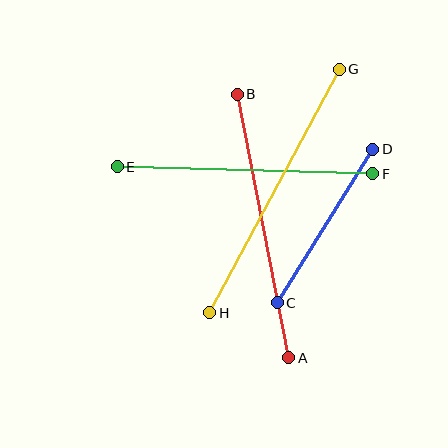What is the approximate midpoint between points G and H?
The midpoint is at approximately (274, 191) pixels.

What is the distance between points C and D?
The distance is approximately 180 pixels.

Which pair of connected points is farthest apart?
Points G and H are farthest apart.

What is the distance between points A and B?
The distance is approximately 268 pixels.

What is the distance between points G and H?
The distance is approximately 275 pixels.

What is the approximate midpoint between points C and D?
The midpoint is at approximately (325, 226) pixels.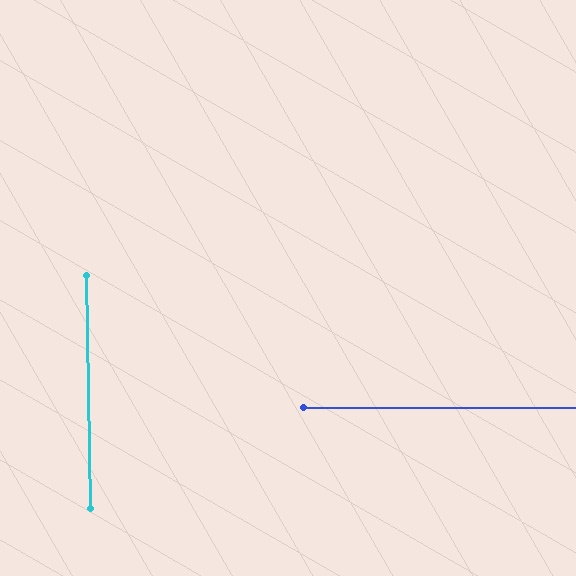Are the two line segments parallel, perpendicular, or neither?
Perpendicular — they meet at approximately 89°.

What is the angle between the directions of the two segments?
Approximately 89 degrees.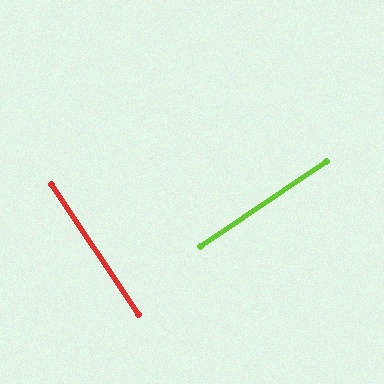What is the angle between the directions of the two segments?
Approximately 90 degrees.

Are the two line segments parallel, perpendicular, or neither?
Perpendicular — they meet at approximately 90°.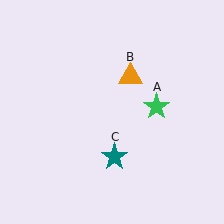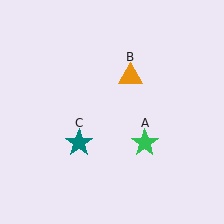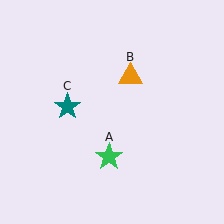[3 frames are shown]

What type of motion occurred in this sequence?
The green star (object A), teal star (object C) rotated clockwise around the center of the scene.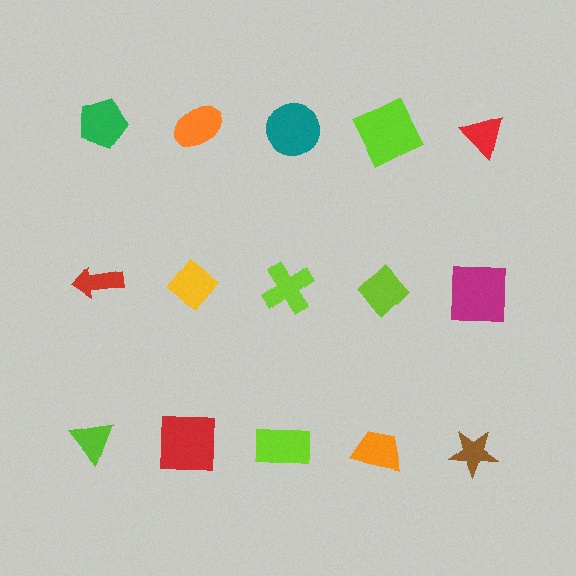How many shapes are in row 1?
5 shapes.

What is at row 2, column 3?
A lime cross.